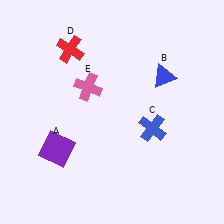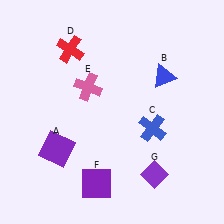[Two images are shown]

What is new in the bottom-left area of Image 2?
A purple square (F) was added in the bottom-left area of Image 2.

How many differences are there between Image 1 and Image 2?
There are 2 differences between the two images.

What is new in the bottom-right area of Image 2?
A purple diamond (G) was added in the bottom-right area of Image 2.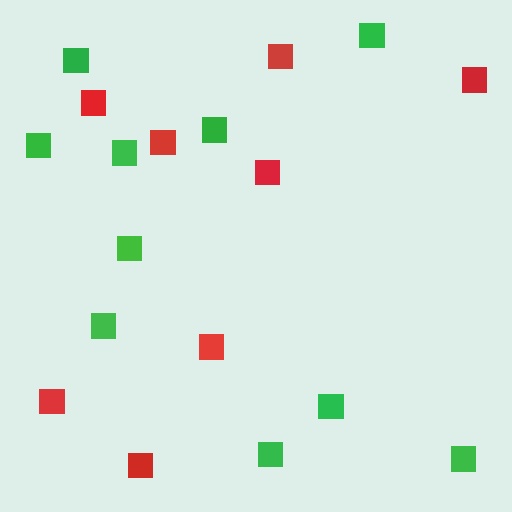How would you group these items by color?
There are 2 groups: one group of red squares (8) and one group of green squares (10).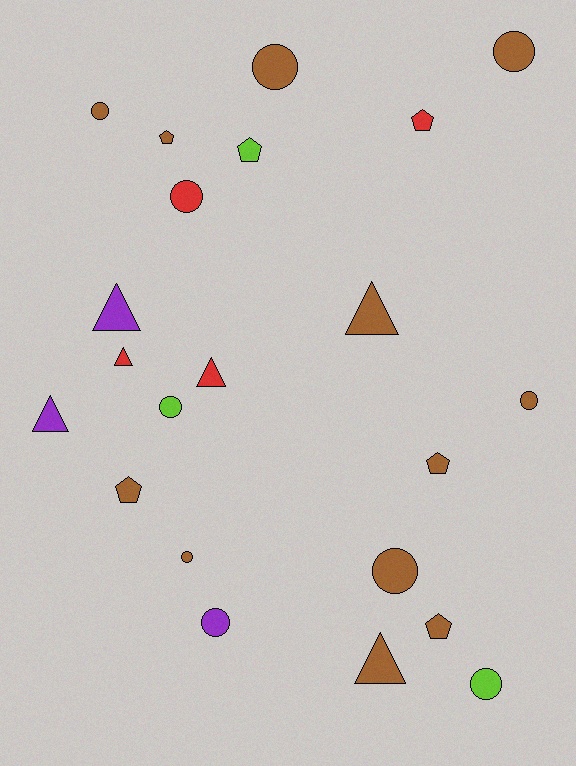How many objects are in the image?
There are 22 objects.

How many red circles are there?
There is 1 red circle.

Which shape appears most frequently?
Circle, with 10 objects.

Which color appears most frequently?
Brown, with 12 objects.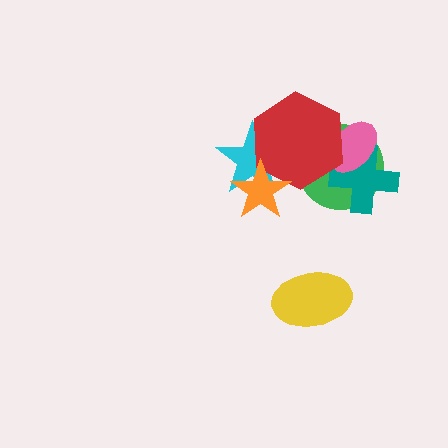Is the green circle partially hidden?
Yes, it is partially covered by another shape.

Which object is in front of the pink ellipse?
The red hexagon is in front of the pink ellipse.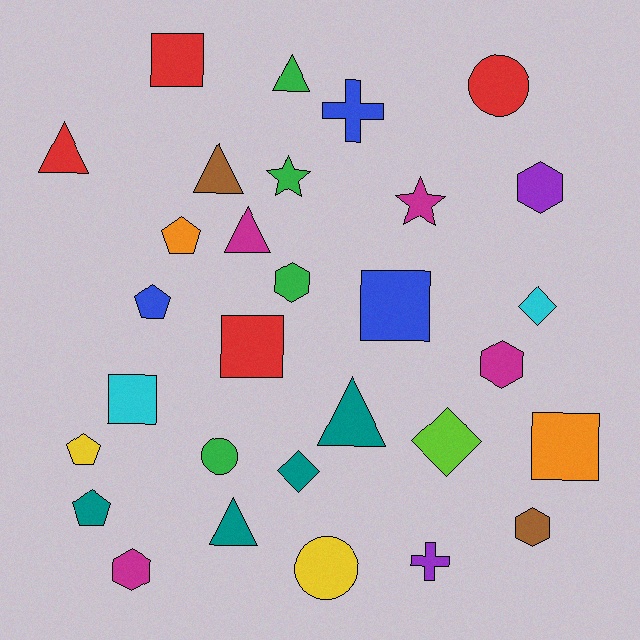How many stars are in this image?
There are 2 stars.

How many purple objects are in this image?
There are 2 purple objects.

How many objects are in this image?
There are 30 objects.